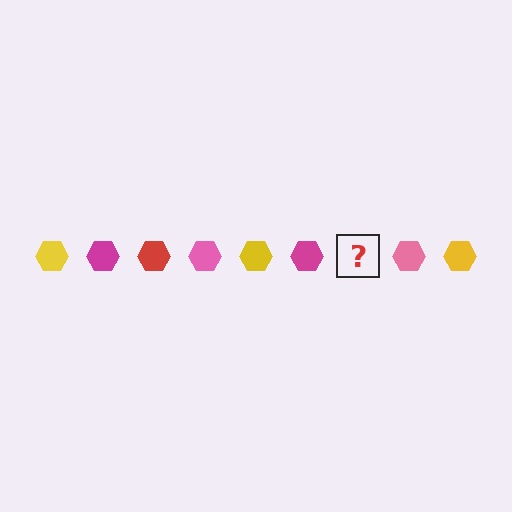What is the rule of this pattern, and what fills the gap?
The rule is that the pattern cycles through yellow, magenta, red, pink hexagons. The gap should be filled with a red hexagon.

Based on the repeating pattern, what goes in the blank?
The blank should be a red hexagon.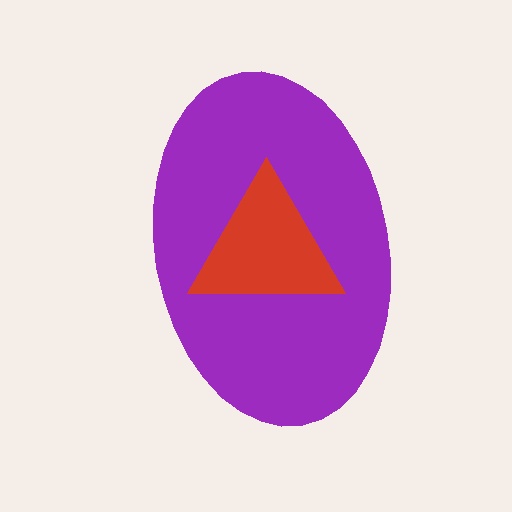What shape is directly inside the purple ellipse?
The red triangle.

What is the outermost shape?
The purple ellipse.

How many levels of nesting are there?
2.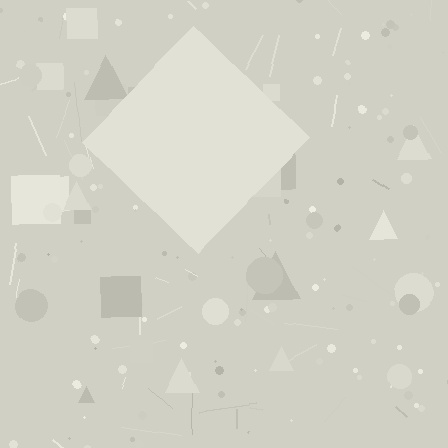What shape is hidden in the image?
A diamond is hidden in the image.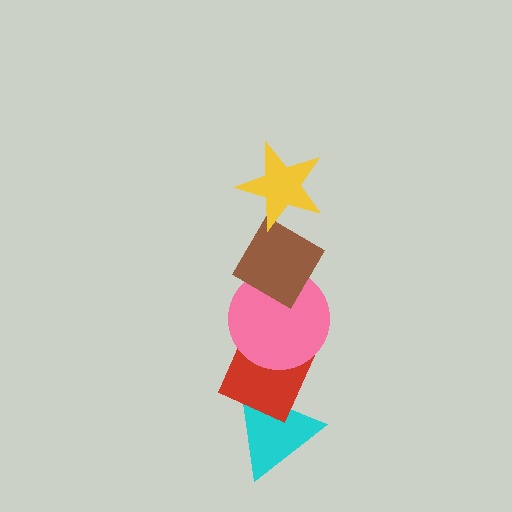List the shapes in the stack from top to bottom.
From top to bottom: the yellow star, the brown diamond, the pink circle, the red diamond, the cyan triangle.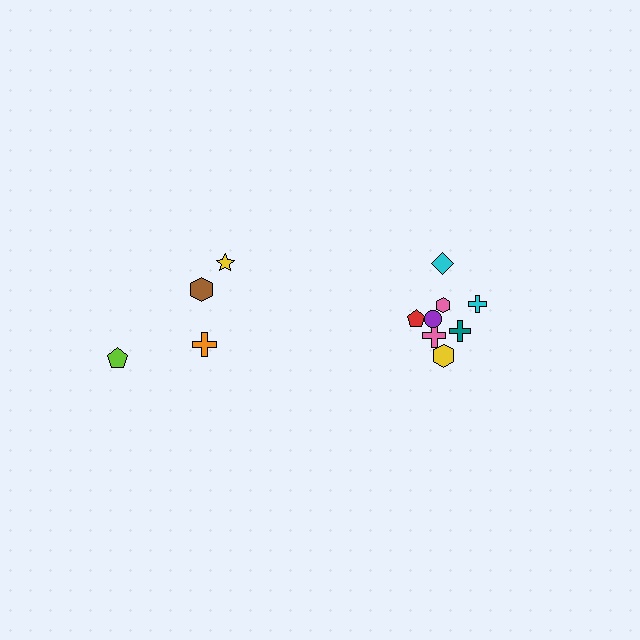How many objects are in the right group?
There are 8 objects.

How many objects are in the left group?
There are 4 objects.